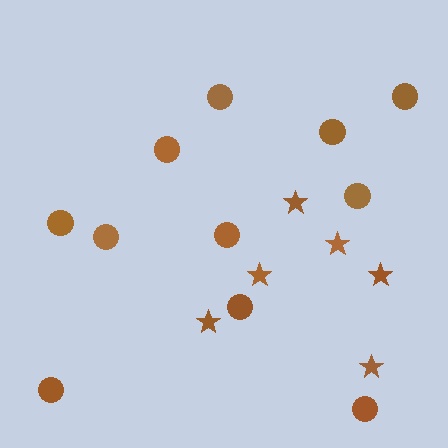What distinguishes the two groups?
There are 2 groups: one group of circles (11) and one group of stars (6).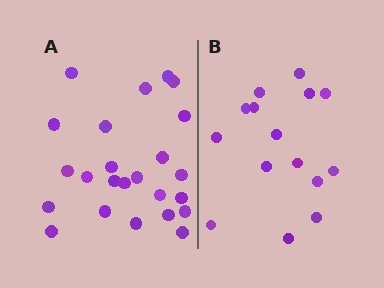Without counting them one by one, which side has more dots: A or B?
Region A (the left region) has more dots.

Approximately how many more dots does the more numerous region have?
Region A has roughly 8 or so more dots than region B.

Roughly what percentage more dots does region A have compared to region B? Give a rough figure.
About 60% more.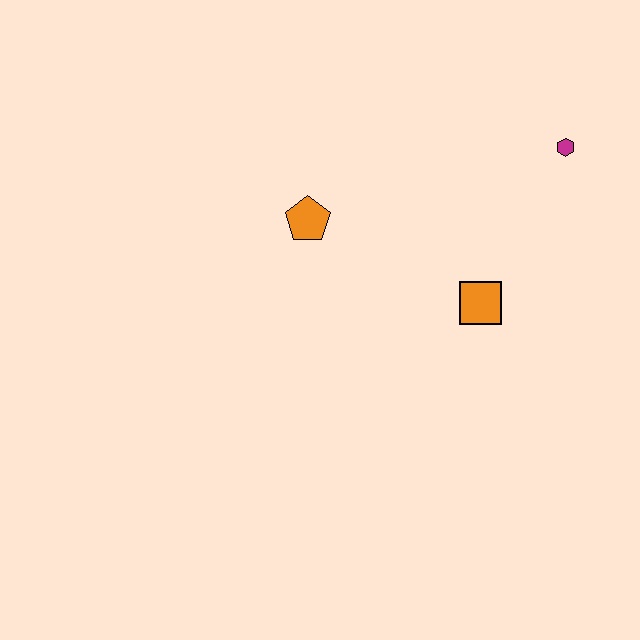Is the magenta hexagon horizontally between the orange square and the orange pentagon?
No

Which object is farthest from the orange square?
The orange pentagon is farthest from the orange square.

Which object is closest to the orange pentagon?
The orange square is closest to the orange pentagon.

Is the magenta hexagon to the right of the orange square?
Yes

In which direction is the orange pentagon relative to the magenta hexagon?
The orange pentagon is to the left of the magenta hexagon.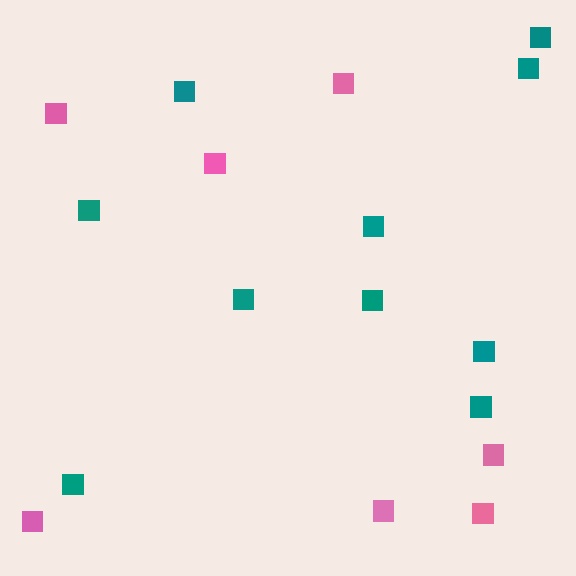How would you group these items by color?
There are 2 groups: one group of teal squares (10) and one group of pink squares (7).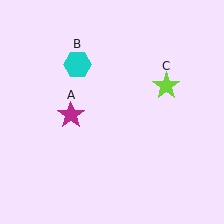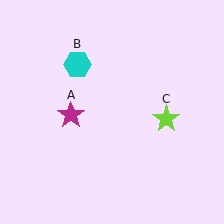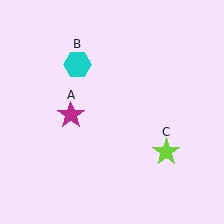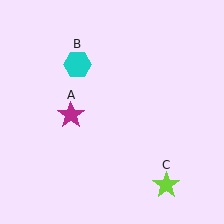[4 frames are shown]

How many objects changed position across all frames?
1 object changed position: lime star (object C).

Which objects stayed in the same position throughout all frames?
Magenta star (object A) and cyan hexagon (object B) remained stationary.